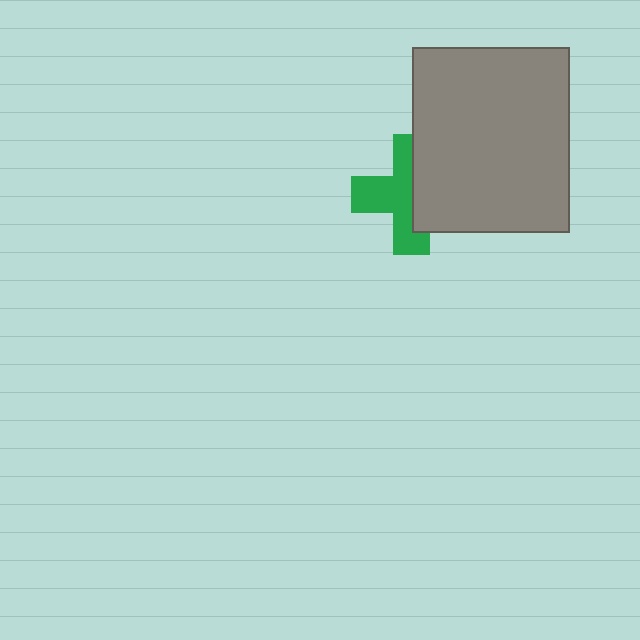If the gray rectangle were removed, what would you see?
You would see the complete green cross.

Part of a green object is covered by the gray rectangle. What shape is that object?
It is a cross.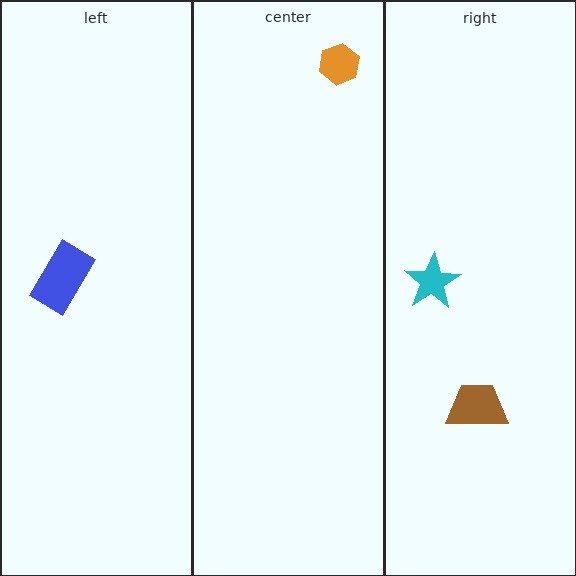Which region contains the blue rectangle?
The left region.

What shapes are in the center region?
The orange hexagon.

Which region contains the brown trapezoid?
The right region.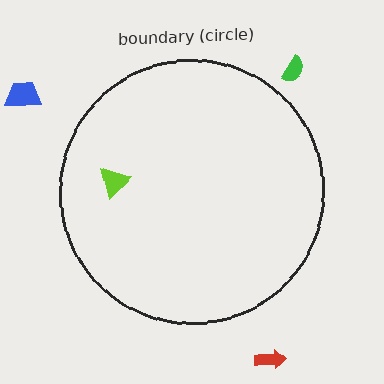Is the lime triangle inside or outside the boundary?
Inside.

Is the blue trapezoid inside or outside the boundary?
Outside.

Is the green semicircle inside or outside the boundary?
Outside.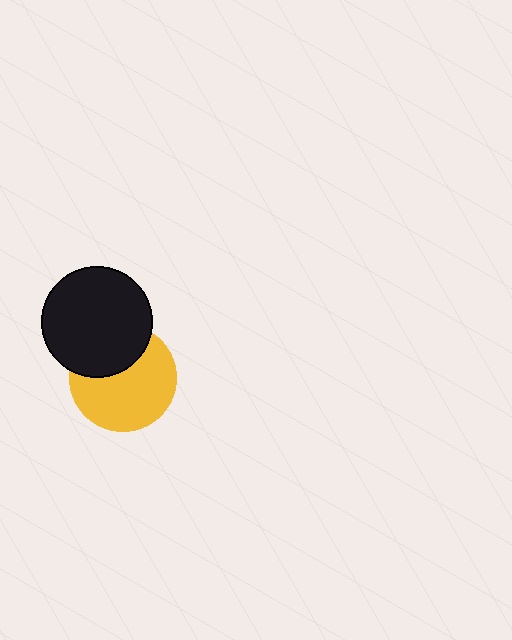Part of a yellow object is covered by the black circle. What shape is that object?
It is a circle.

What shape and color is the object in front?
The object in front is a black circle.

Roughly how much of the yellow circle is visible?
Most of it is visible (roughly 66%).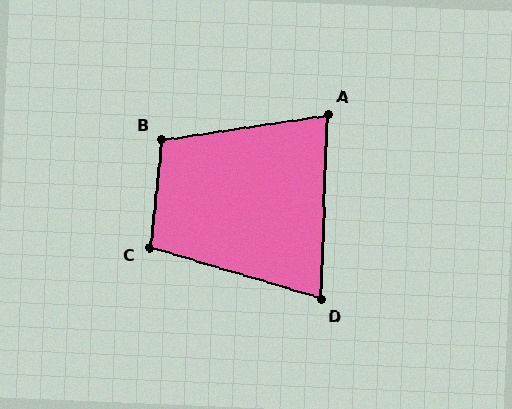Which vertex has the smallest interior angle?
D, at approximately 76 degrees.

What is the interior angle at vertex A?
Approximately 80 degrees (acute).